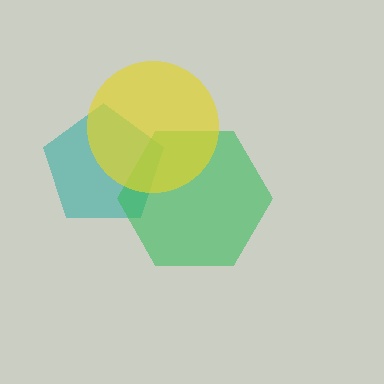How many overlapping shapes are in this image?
There are 3 overlapping shapes in the image.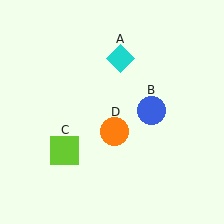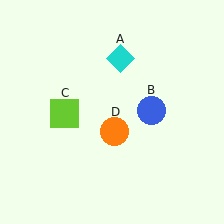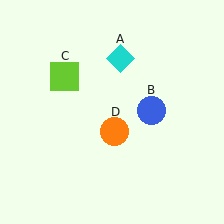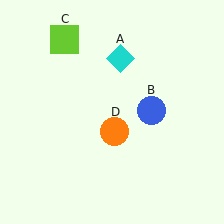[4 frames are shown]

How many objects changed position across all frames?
1 object changed position: lime square (object C).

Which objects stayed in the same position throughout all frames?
Cyan diamond (object A) and blue circle (object B) and orange circle (object D) remained stationary.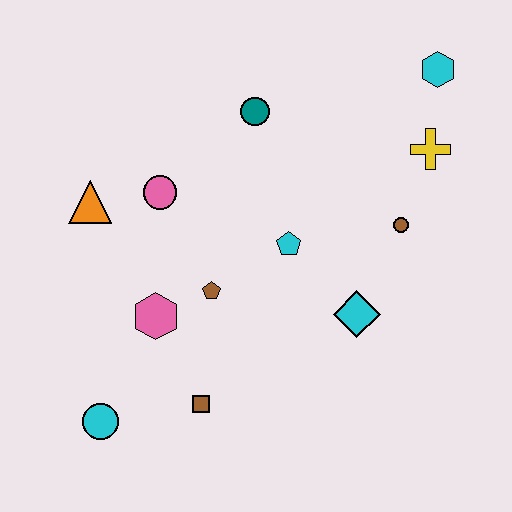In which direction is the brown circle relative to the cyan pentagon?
The brown circle is to the right of the cyan pentagon.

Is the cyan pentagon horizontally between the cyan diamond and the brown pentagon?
Yes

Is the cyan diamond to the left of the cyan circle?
No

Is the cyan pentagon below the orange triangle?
Yes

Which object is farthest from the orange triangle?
The cyan hexagon is farthest from the orange triangle.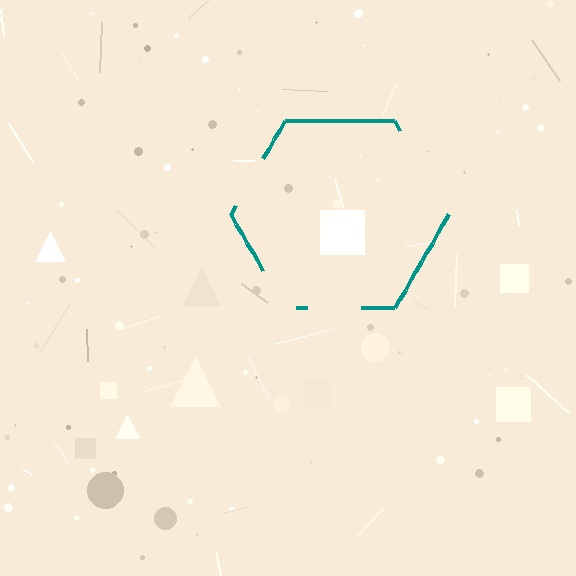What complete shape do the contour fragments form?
The contour fragments form a hexagon.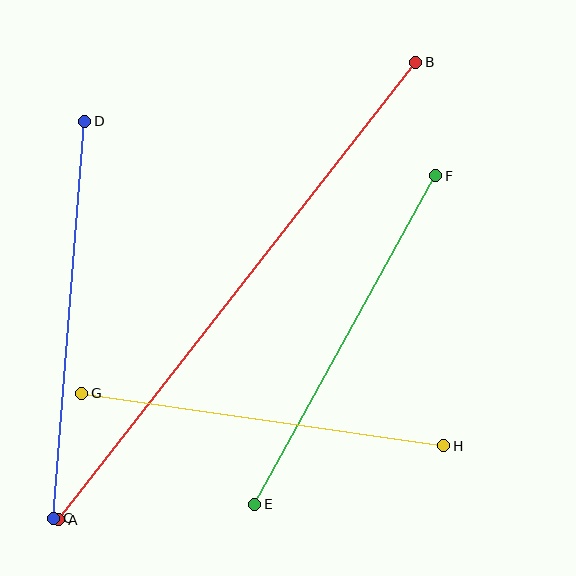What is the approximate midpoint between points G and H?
The midpoint is at approximately (263, 419) pixels.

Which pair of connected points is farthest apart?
Points A and B are farthest apart.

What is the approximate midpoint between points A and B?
The midpoint is at approximately (237, 291) pixels.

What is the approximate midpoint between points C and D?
The midpoint is at approximately (69, 320) pixels.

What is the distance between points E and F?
The distance is approximately 375 pixels.